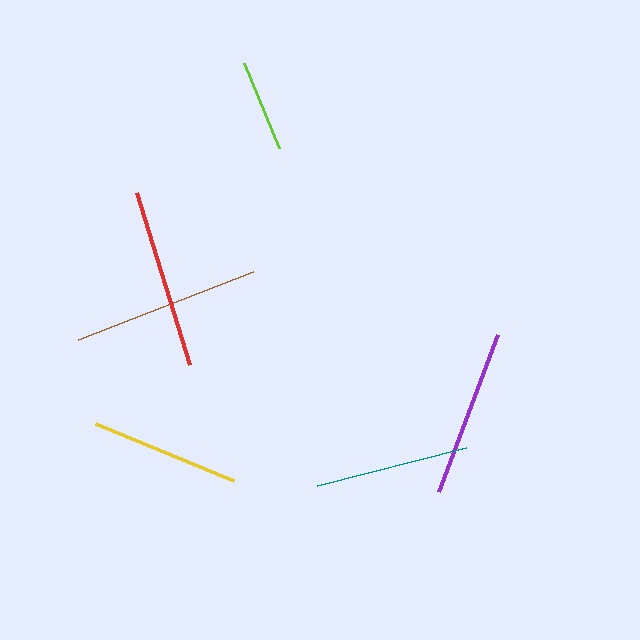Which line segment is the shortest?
The lime line is the shortest at approximately 92 pixels.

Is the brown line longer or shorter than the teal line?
The brown line is longer than the teal line.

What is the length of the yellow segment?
The yellow segment is approximately 150 pixels long.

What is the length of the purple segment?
The purple segment is approximately 168 pixels long.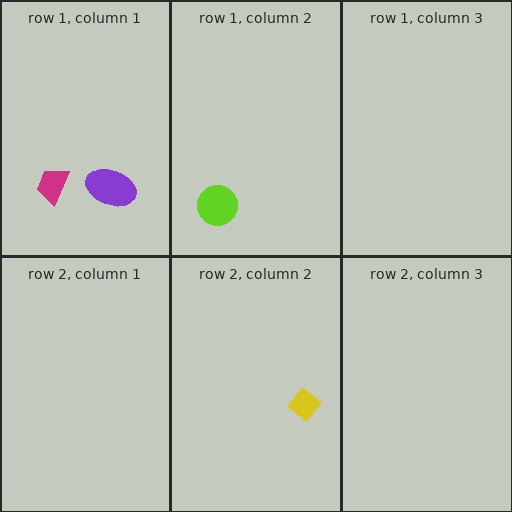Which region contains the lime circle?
The row 1, column 2 region.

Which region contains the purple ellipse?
The row 1, column 1 region.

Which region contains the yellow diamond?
The row 2, column 2 region.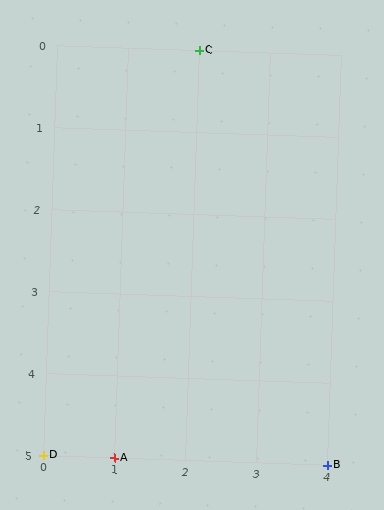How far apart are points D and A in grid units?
Points D and A are 1 column apart.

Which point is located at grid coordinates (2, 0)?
Point C is at (2, 0).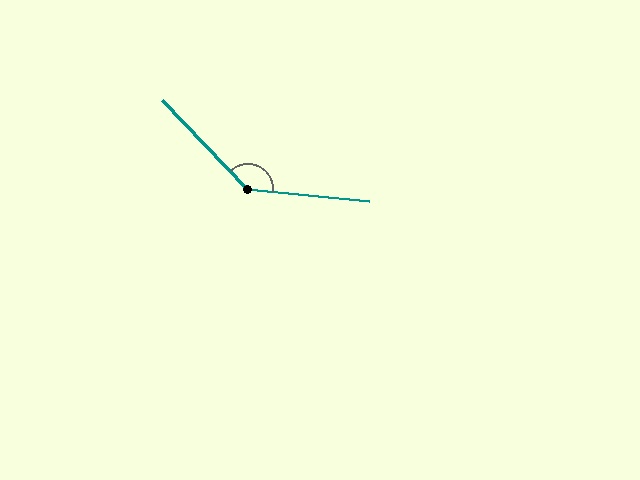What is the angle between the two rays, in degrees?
Approximately 140 degrees.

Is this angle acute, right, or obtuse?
It is obtuse.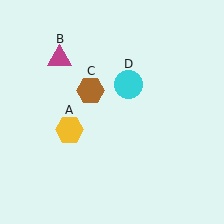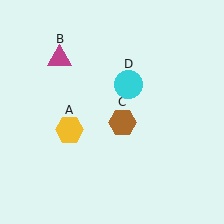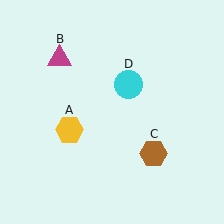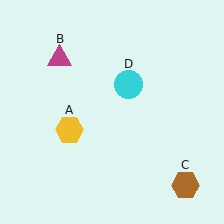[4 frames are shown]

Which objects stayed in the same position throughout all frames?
Yellow hexagon (object A) and magenta triangle (object B) and cyan circle (object D) remained stationary.